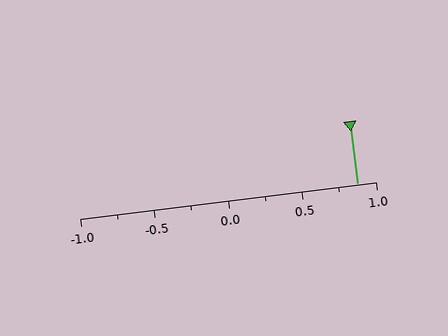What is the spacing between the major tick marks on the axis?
The major ticks are spaced 0.5 apart.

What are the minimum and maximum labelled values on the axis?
The axis runs from -1.0 to 1.0.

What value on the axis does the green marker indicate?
The marker indicates approximately 0.88.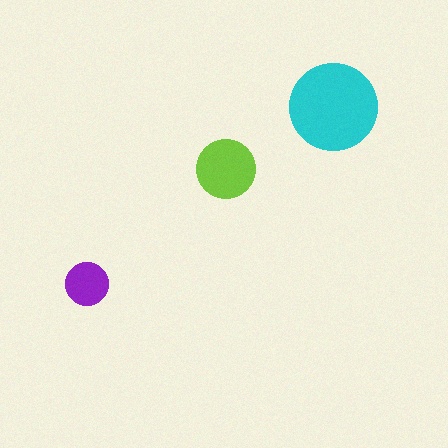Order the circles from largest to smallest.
the cyan one, the lime one, the purple one.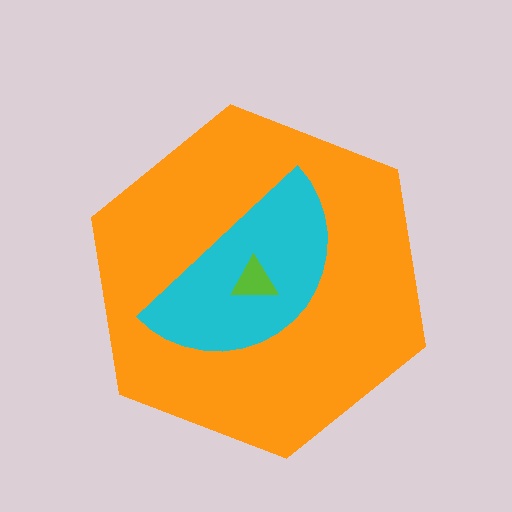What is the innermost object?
The lime triangle.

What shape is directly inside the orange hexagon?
The cyan semicircle.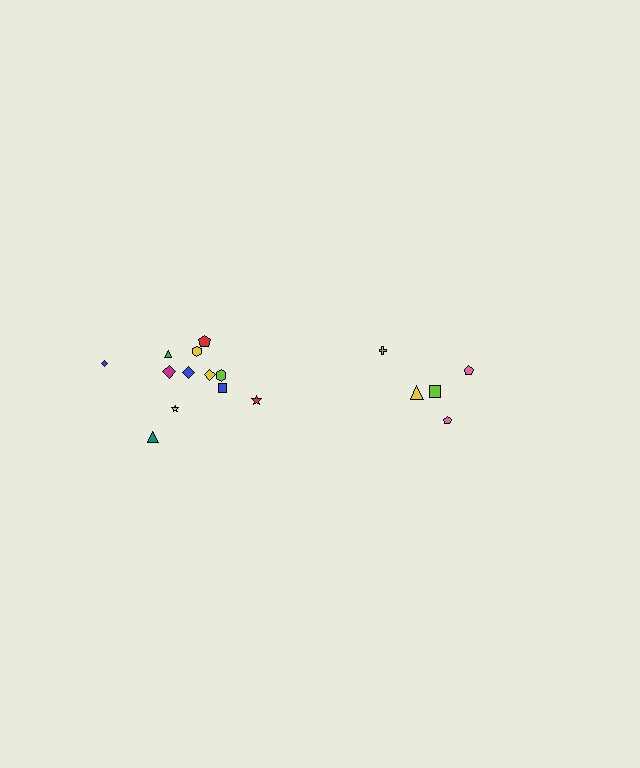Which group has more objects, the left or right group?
The left group.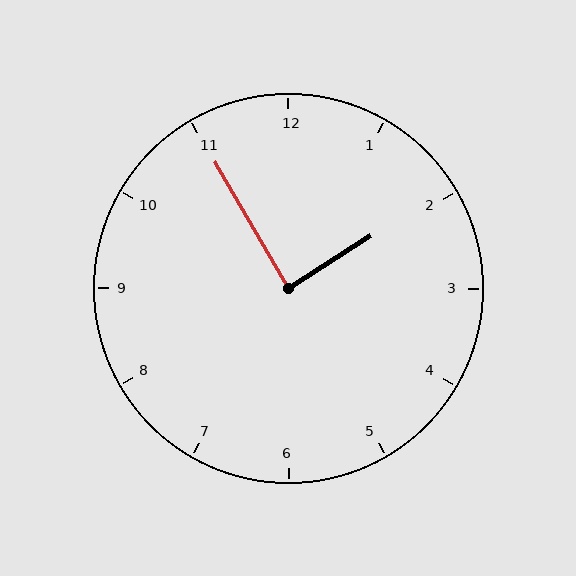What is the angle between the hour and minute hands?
Approximately 88 degrees.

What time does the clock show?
1:55.